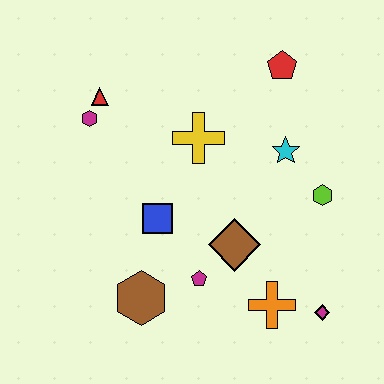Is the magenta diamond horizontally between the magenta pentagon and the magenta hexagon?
No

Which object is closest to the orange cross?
The magenta diamond is closest to the orange cross.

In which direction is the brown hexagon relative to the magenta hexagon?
The brown hexagon is below the magenta hexagon.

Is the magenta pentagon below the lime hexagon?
Yes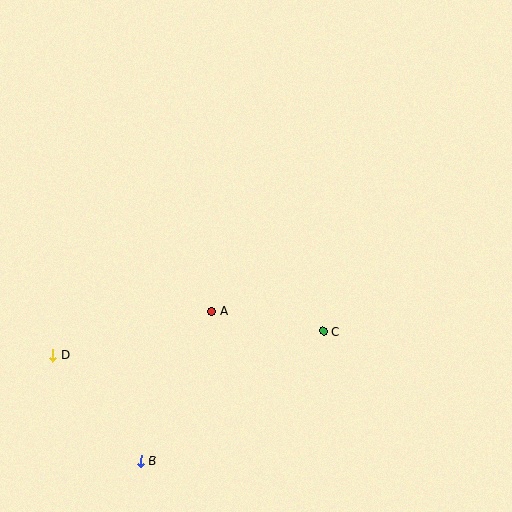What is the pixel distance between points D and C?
The distance between D and C is 272 pixels.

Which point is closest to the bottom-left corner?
Point B is closest to the bottom-left corner.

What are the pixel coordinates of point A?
Point A is at (211, 311).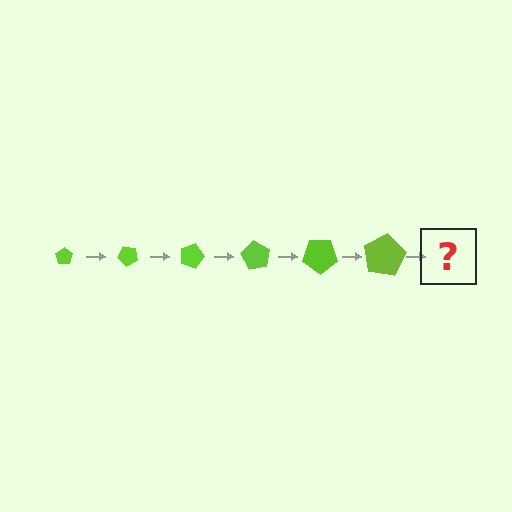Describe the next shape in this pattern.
It should be a pentagon, larger than the previous one and rotated 270 degrees from the start.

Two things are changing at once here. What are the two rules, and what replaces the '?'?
The two rules are that the pentagon grows larger each step and it rotates 45 degrees each step. The '?' should be a pentagon, larger than the previous one and rotated 270 degrees from the start.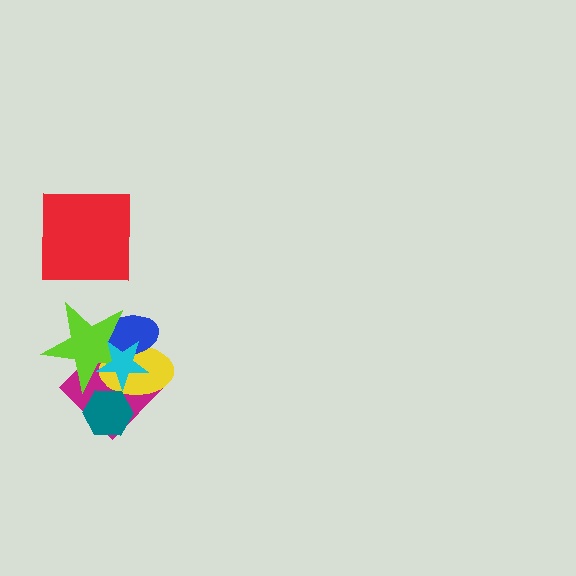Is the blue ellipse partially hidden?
Yes, it is partially covered by another shape.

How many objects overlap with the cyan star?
4 objects overlap with the cyan star.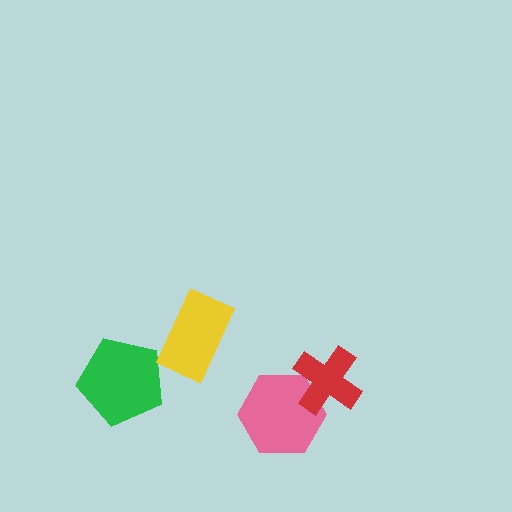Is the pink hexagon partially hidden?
Yes, it is partially covered by another shape.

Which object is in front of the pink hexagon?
The red cross is in front of the pink hexagon.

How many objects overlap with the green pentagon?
0 objects overlap with the green pentagon.